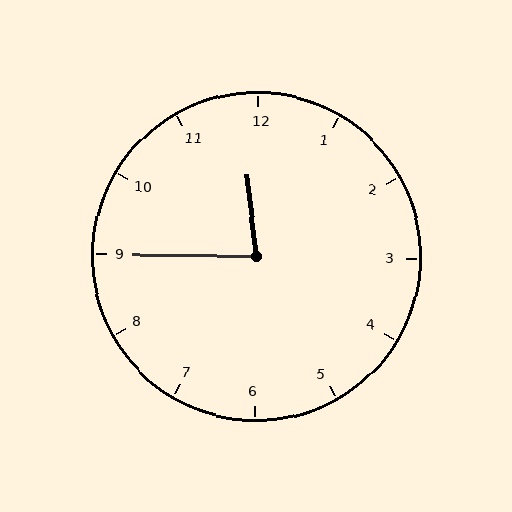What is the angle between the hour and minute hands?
Approximately 82 degrees.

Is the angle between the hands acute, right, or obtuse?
It is acute.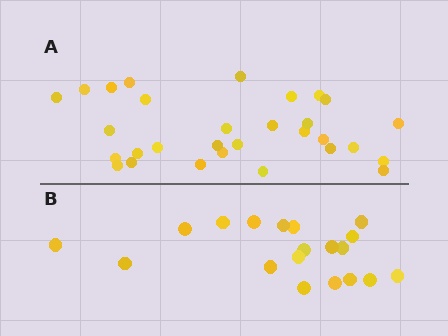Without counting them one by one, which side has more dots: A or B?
Region A (the top region) has more dots.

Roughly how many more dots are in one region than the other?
Region A has roughly 12 or so more dots than region B.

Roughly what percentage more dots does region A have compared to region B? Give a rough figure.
About 60% more.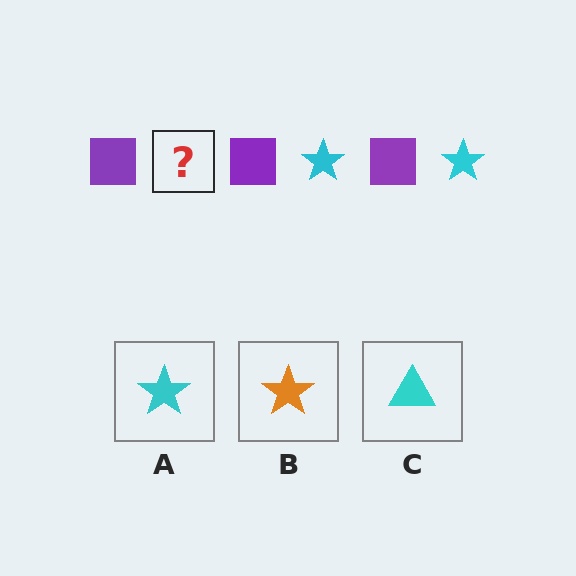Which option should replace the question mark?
Option A.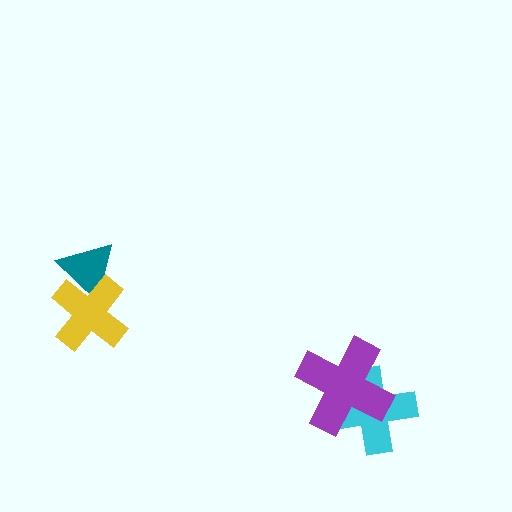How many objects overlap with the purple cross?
1 object overlaps with the purple cross.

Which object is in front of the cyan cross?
The purple cross is in front of the cyan cross.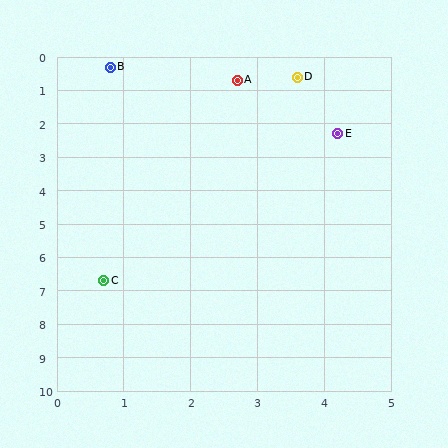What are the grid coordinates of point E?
Point E is at approximately (4.2, 2.3).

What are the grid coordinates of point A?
Point A is at approximately (2.7, 0.7).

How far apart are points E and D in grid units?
Points E and D are about 1.8 grid units apart.